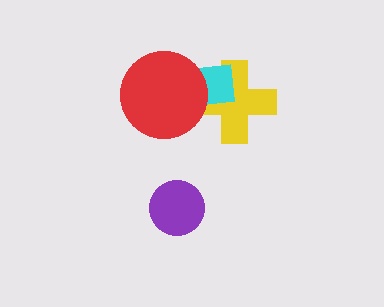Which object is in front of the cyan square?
The red circle is in front of the cyan square.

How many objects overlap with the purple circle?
0 objects overlap with the purple circle.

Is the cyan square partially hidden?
Yes, it is partially covered by another shape.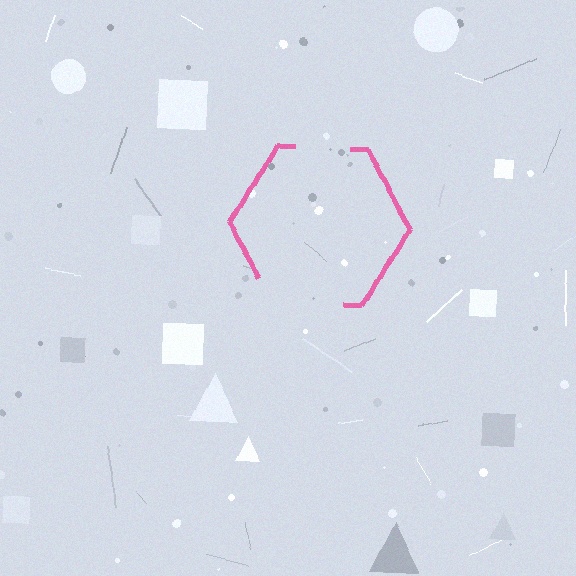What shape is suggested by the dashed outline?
The dashed outline suggests a hexagon.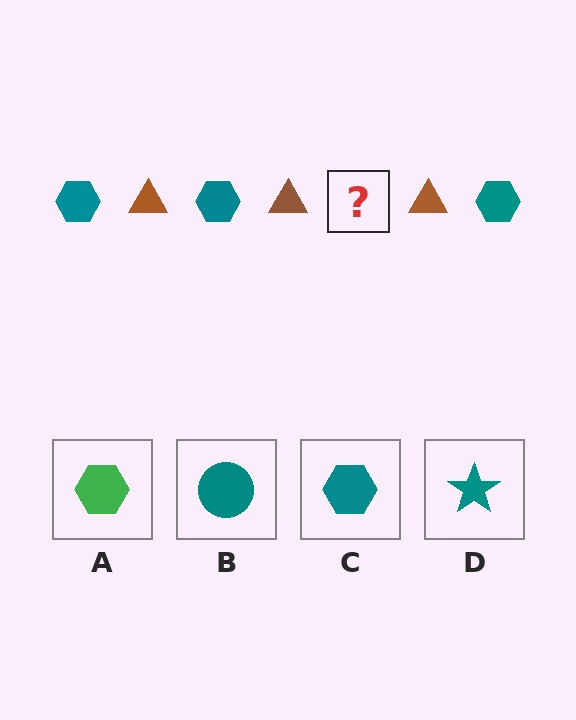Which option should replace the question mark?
Option C.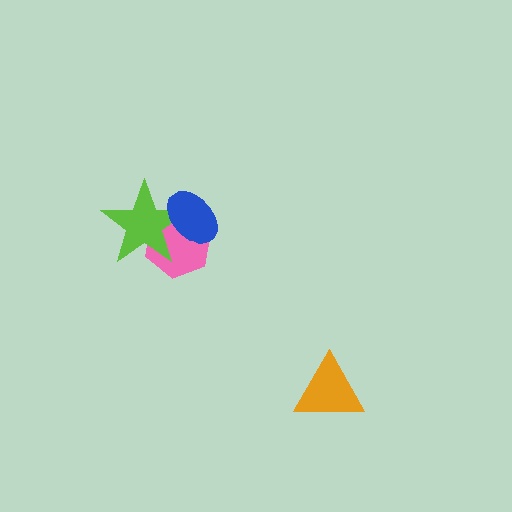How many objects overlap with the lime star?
2 objects overlap with the lime star.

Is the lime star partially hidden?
Yes, it is partially covered by another shape.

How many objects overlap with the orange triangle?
0 objects overlap with the orange triangle.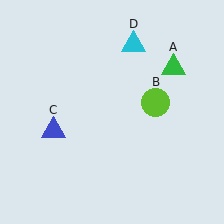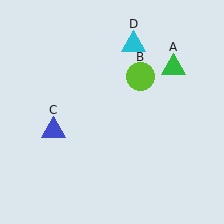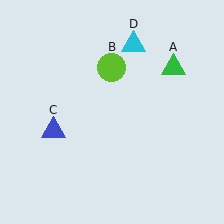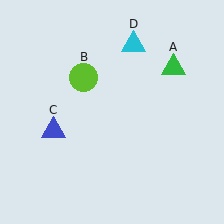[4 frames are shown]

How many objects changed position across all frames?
1 object changed position: lime circle (object B).